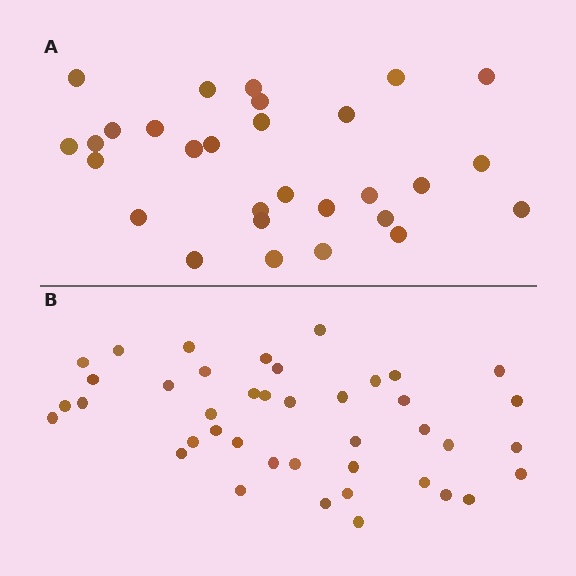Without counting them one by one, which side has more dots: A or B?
Region B (the bottom region) has more dots.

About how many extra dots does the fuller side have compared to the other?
Region B has roughly 12 or so more dots than region A.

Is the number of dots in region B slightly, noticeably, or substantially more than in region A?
Region B has noticeably more, but not dramatically so. The ratio is roughly 1.4 to 1.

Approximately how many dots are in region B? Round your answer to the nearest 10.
About 40 dots. (The exact count is 41, which rounds to 40.)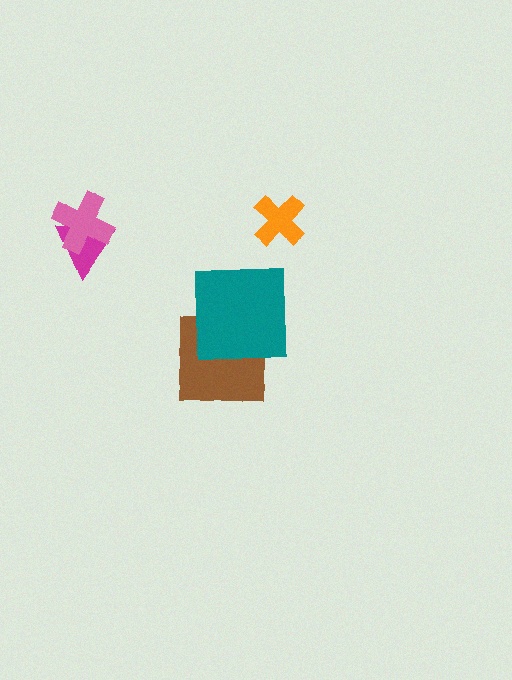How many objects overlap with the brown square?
1 object overlaps with the brown square.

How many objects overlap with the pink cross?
1 object overlaps with the pink cross.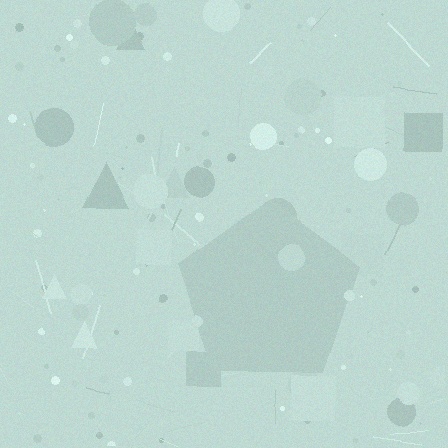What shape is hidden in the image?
A pentagon is hidden in the image.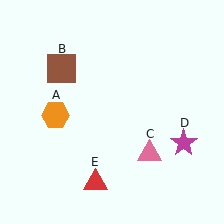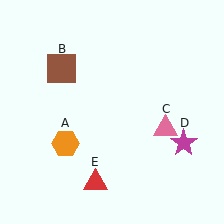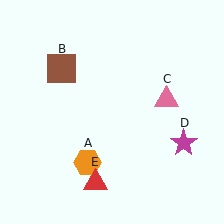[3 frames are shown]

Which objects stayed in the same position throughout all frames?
Brown square (object B) and magenta star (object D) and red triangle (object E) remained stationary.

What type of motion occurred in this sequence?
The orange hexagon (object A), pink triangle (object C) rotated counterclockwise around the center of the scene.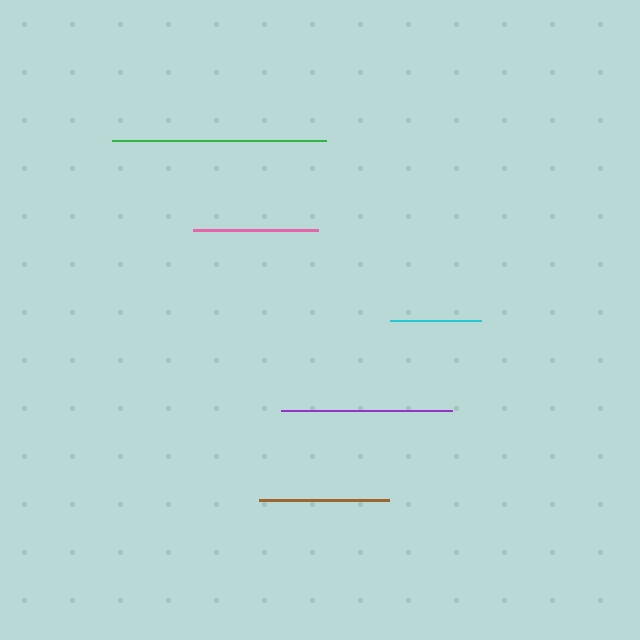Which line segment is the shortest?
The cyan line is the shortest at approximately 91 pixels.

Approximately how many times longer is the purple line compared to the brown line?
The purple line is approximately 1.3 times the length of the brown line.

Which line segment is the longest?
The green line is the longest at approximately 215 pixels.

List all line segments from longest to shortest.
From longest to shortest: green, purple, brown, pink, cyan.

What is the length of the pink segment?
The pink segment is approximately 125 pixels long.